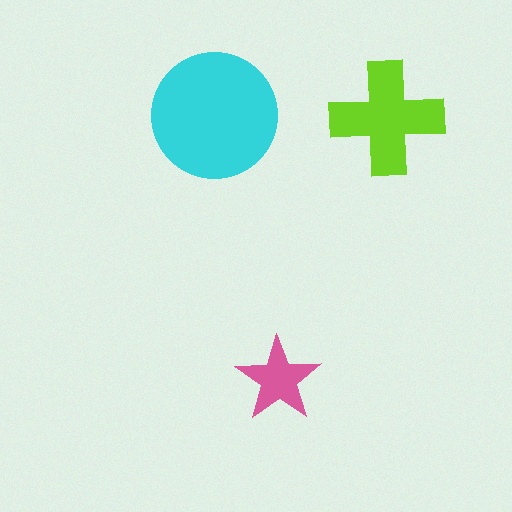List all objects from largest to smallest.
The cyan circle, the lime cross, the pink star.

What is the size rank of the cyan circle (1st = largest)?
1st.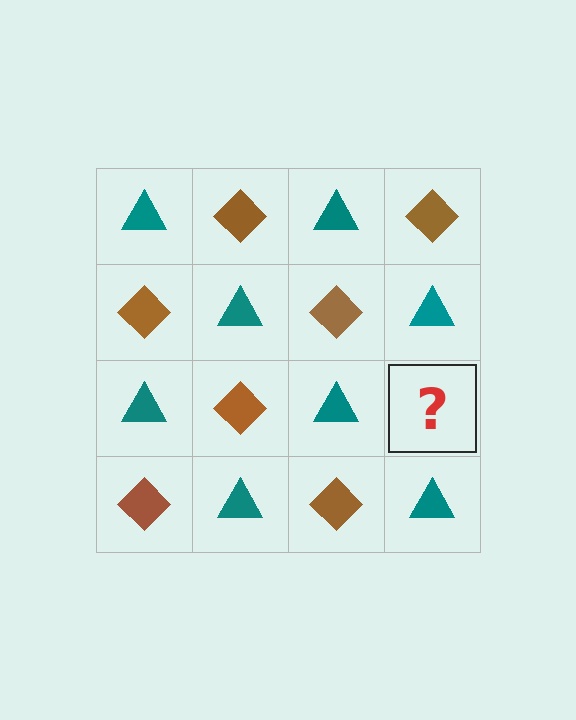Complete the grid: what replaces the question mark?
The question mark should be replaced with a brown diamond.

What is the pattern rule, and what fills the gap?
The rule is that it alternates teal triangle and brown diamond in a checkerboard pattern. The gap should be filled with a brown diamond.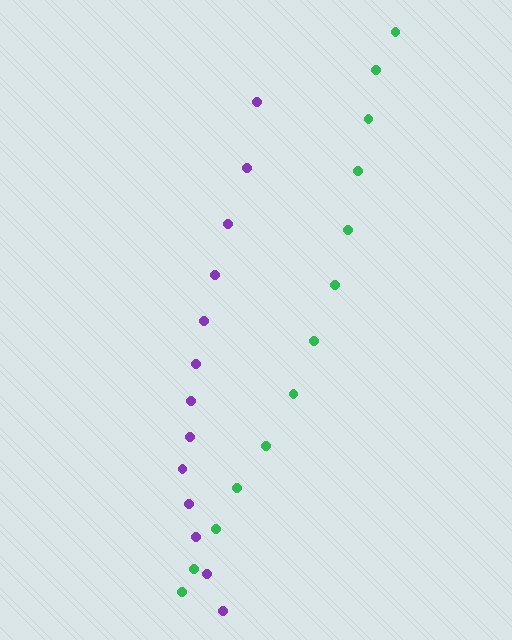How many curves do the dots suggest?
There are 2 distinct paths.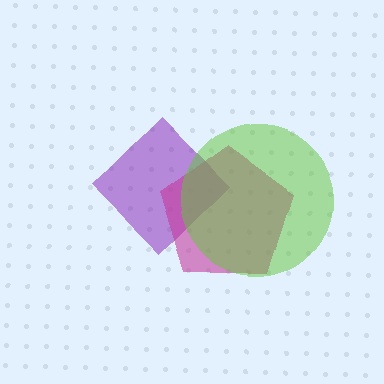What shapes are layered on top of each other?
The layered shapes are: a purple diamond, a magenta pentagon, a lime circle.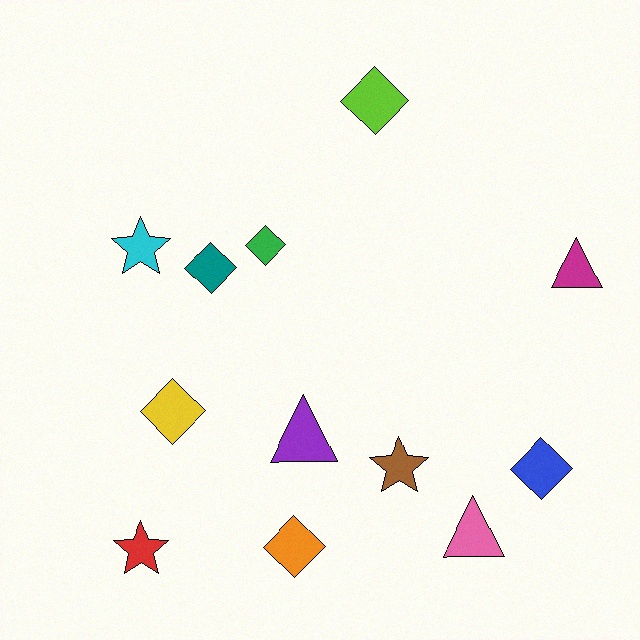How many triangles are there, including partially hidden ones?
There are 3 triangles.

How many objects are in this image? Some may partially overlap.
There are 12 objects.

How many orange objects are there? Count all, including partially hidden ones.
There is 1 orange object.